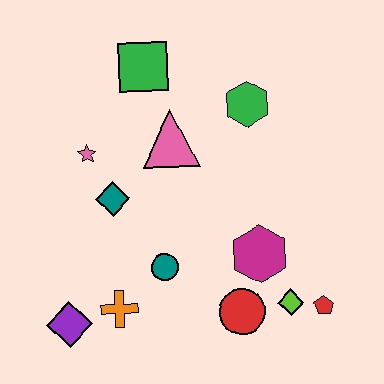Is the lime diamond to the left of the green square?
No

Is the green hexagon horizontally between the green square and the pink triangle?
No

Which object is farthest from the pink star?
The red pentagon is farthest from the pink star.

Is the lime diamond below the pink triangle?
Yes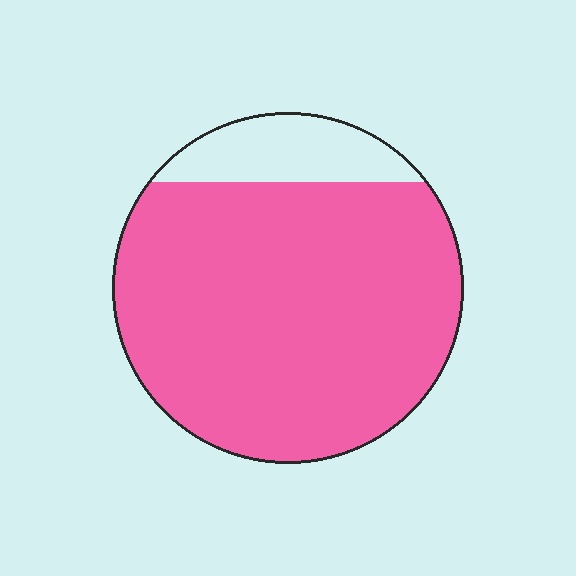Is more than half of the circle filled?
Yes.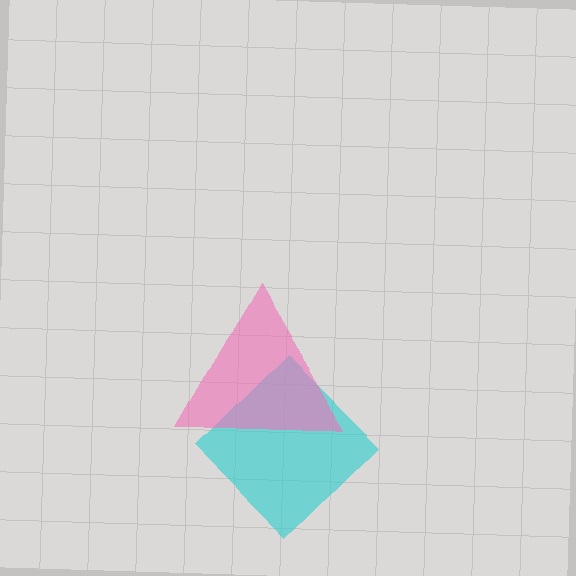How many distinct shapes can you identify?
There are 2 distinct shapes: a cyan diamond, a pink triangle.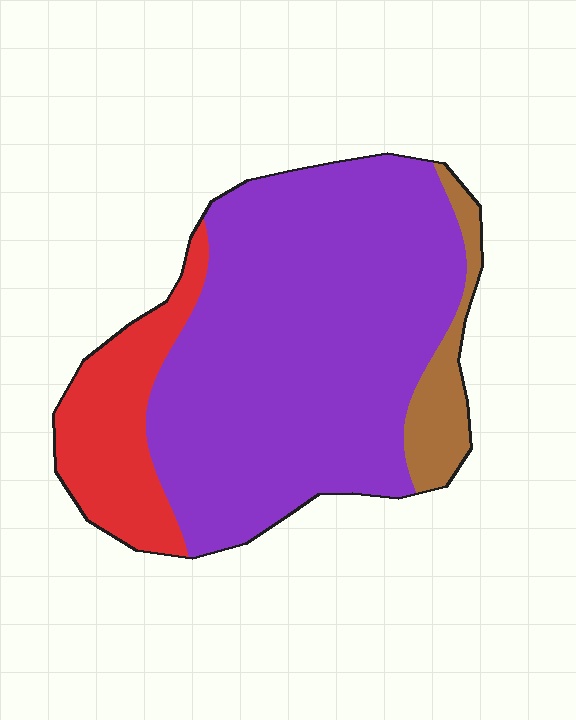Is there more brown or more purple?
Purple.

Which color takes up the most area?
Purple, at roughly 75%.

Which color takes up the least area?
Brown, at roughly 10%.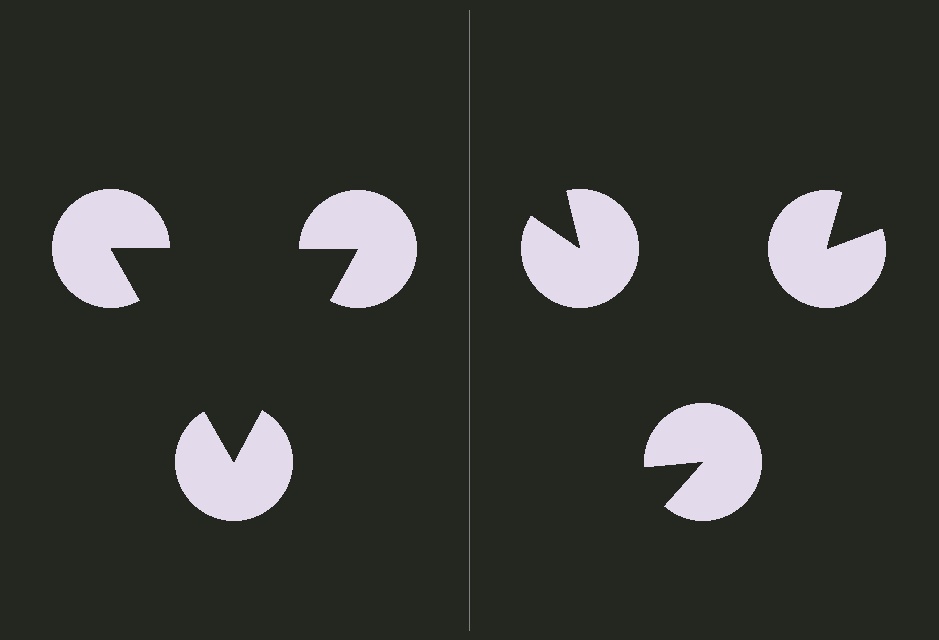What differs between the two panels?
The pac-man discs are positioned identically on both sides; only the wedge orientations differ. On the left they align to a triangle; on the right they are misaligned.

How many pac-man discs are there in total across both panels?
6 — 3 on each side.